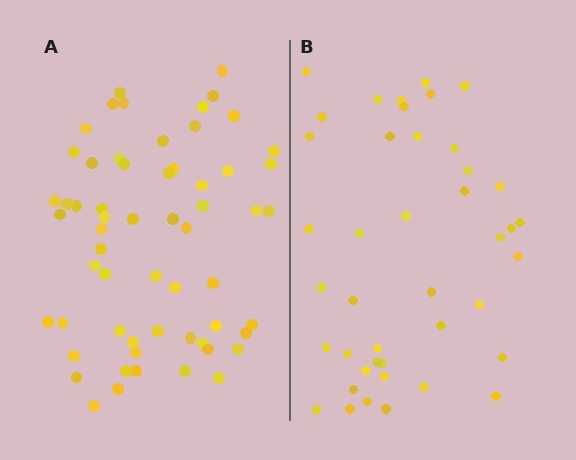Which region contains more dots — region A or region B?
Region A (the left region) has more dots.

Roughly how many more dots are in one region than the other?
Region A has approximately 20 more dots than region B.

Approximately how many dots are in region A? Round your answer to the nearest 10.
About 60 dots.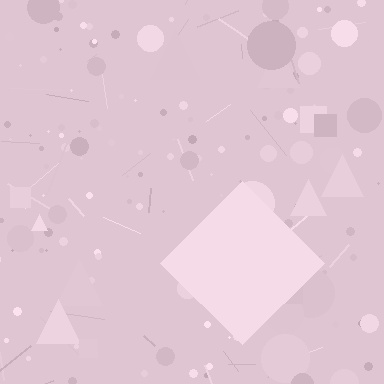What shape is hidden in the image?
A diamond is hidden in the image.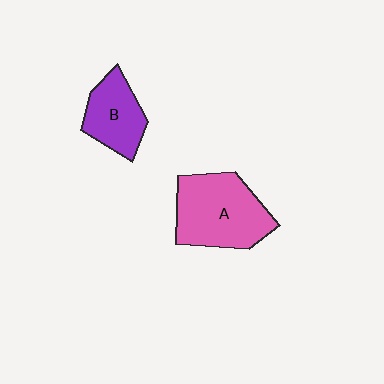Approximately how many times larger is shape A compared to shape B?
Approximately 1.6 times.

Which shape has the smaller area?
Shape B (purple).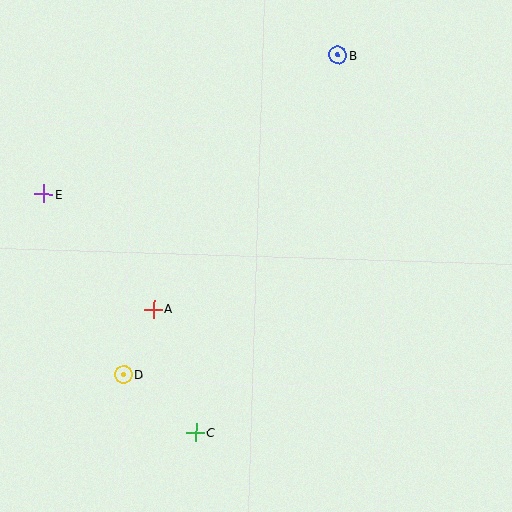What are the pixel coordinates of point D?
Point D is at (124, 375).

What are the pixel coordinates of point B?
Point B is at (338, 55).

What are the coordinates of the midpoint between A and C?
The midpoint between A and C is at (175, 371).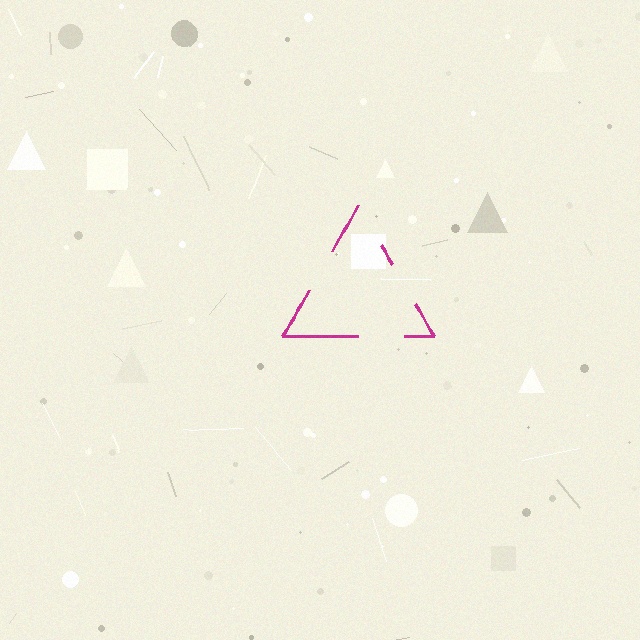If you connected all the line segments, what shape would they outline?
They would outline a triangle.